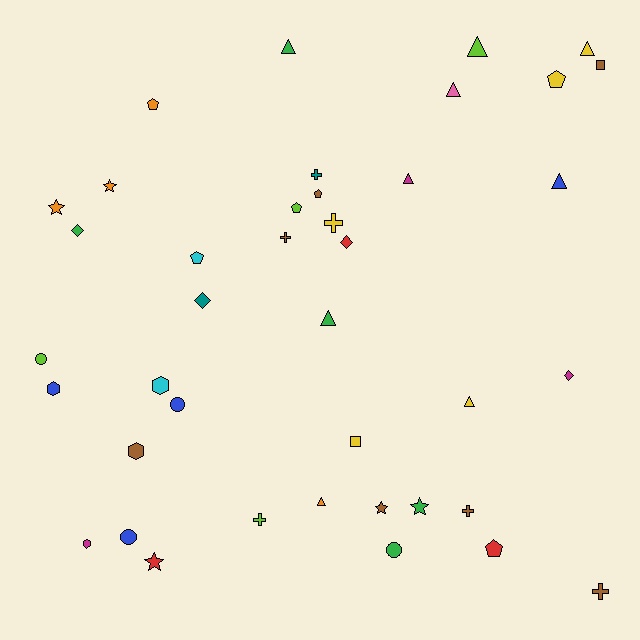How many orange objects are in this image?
There are 4 orange objects.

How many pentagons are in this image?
There are 6 pentagons.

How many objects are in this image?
There are 40 objects.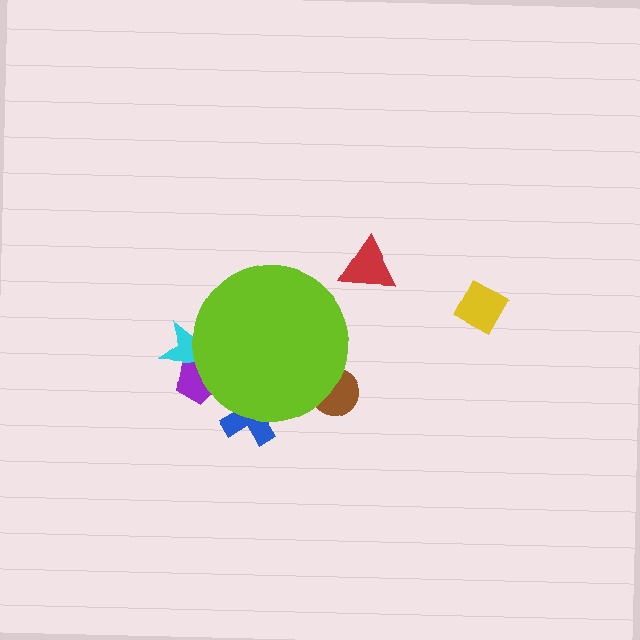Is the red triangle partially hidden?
No, the red triangle is fully visible.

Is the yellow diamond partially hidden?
No, the yellow diamond is fully visible.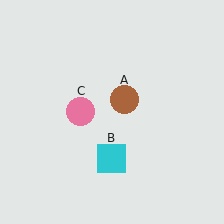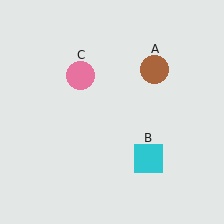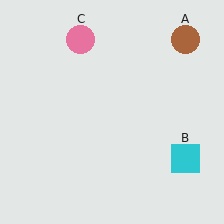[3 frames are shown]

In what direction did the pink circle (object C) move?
The pink circle (object C) moved up.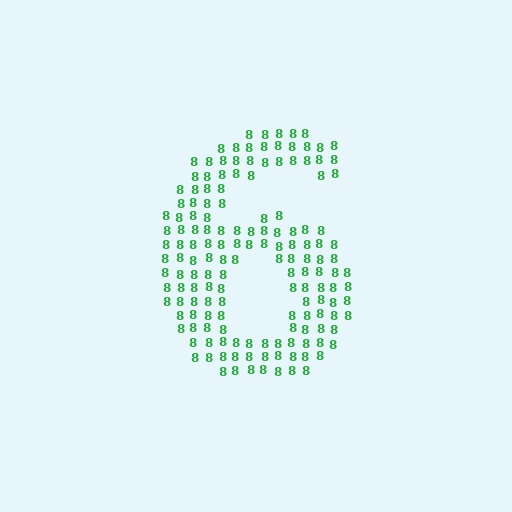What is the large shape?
The large shape is the digit 6.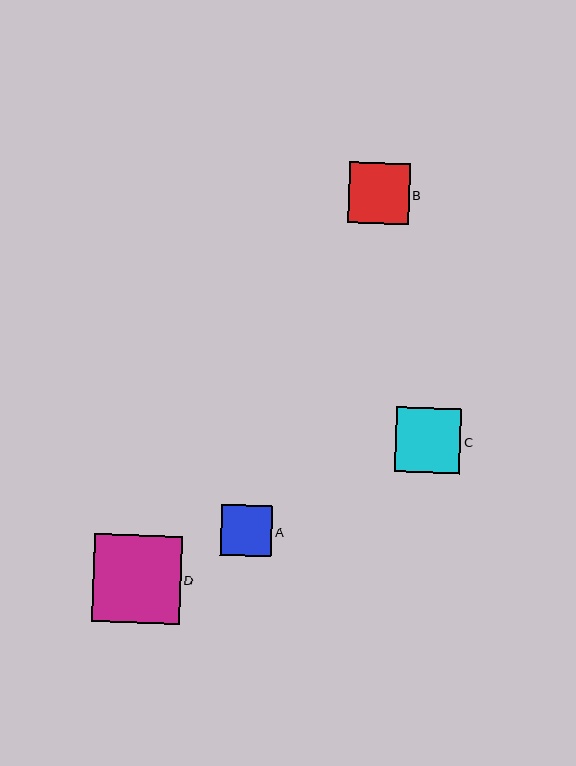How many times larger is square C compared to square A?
Square C is approximately 1.3 times the size of square A.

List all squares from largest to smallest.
From largest to smallest: D, C, B, A.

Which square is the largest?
Square D is the largest with a size of approximately 88 pixels.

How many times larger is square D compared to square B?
Square D is approximately 1.4 times the size of square B.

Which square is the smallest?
Square A is the smallest with a size of approximately 51 pixels.